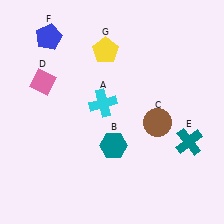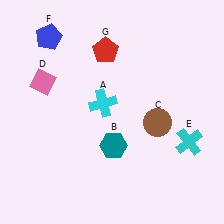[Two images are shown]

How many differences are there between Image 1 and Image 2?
There are 2 differences between the two images.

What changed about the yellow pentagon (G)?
In Image 1, G is yellow. In Image 2, it changed to red.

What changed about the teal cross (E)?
In Image 1, E is teal. In Image 2, it changed to cyan.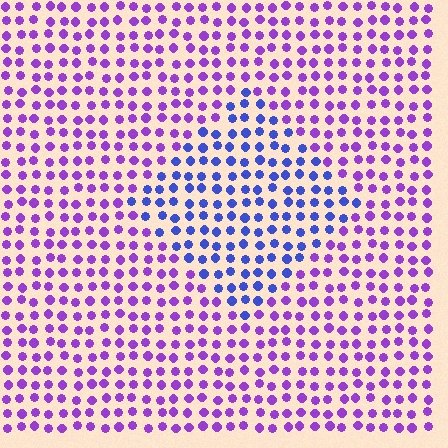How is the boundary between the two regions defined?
The boundary is defined purely by a slight shift in hue (about 44 degrees). Spacing, size, and orientation are identical on both sides.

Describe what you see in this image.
The image is filled with small purple elements in a uniform arrangement. A diamond-shaped region is visible where the elements are tinted to a slightly different hue, forming a subtle color boundary.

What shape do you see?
I see a diamond.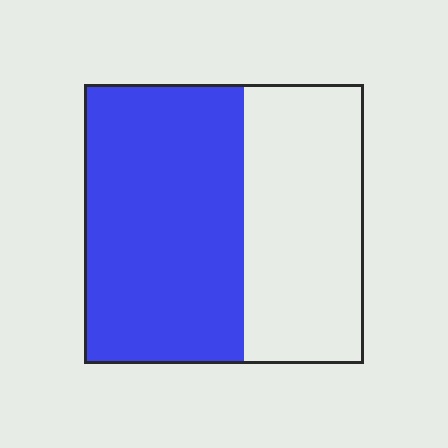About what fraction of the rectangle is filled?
About three fifths (3/5).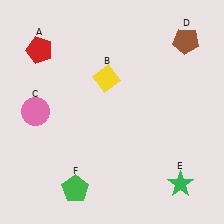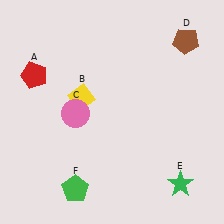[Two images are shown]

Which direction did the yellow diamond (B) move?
The yellow diamond (B) moved left.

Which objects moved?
The objects that moved are: the red pentagon (A), the yellow diamond (B), the pink circle (C).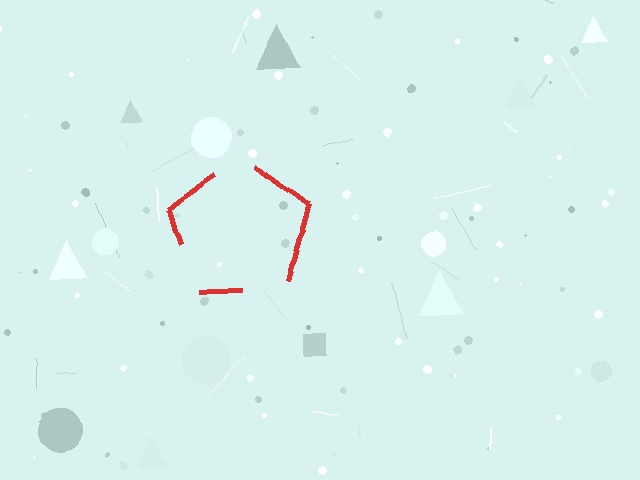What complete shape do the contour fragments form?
The contour fragments form a pentagon.